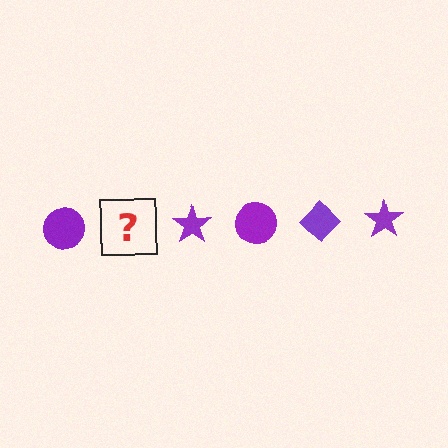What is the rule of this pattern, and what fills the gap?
The rule is that the pattern cycles through circle, diamond, star shapes in purple. The gap should be filled with a purple diamond.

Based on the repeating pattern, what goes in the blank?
The blank should be a purple diamond.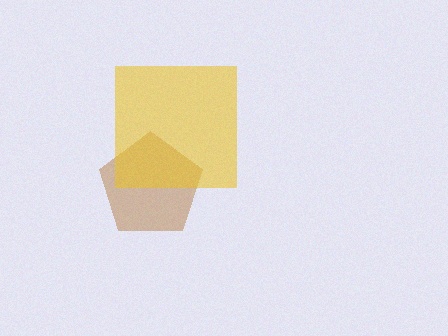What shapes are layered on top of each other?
The layered shapes are: a brown pentagon, a yellow square.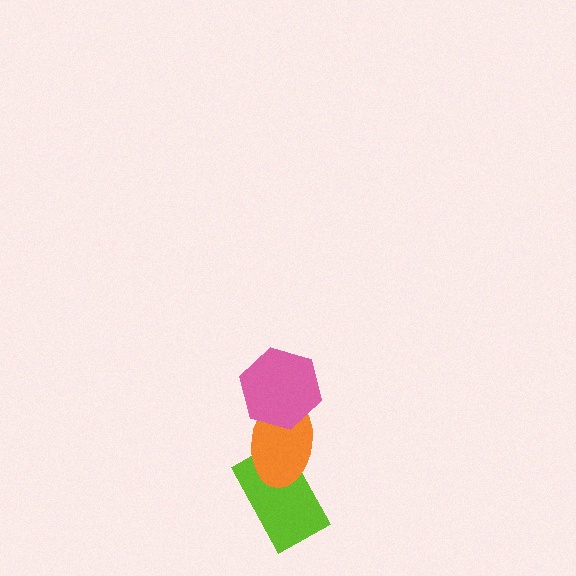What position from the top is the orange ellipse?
The orange ellipse is 2nd from the top.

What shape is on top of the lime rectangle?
The orange ellipse is on top of the lime rectangle.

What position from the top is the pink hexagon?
The pink hexagon is 1st from the top.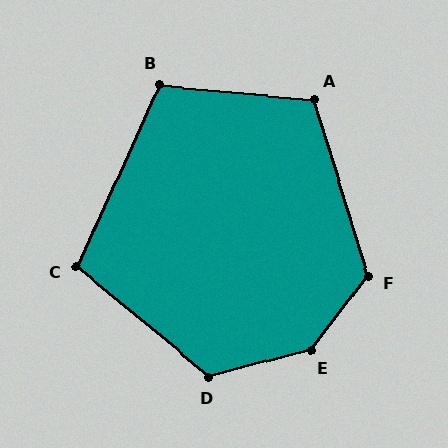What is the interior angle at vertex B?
Approximately 109 degrees (obtuse).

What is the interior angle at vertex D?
Approximately 126 degrees (obtuse).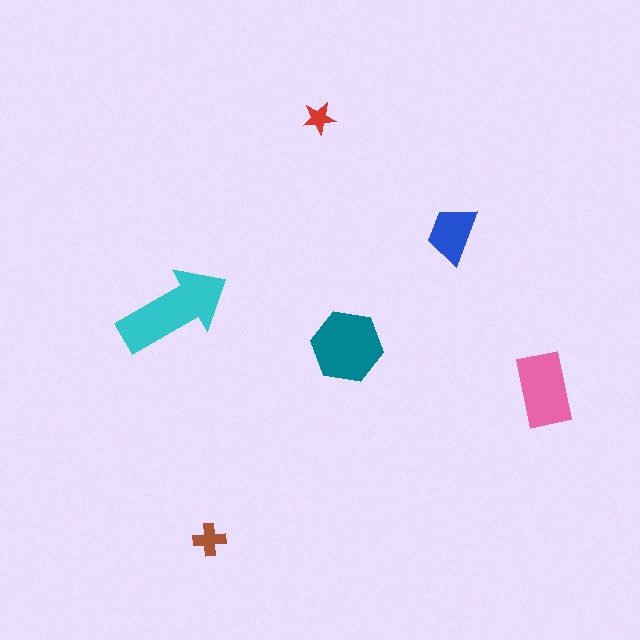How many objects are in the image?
There are 6 objects in the image.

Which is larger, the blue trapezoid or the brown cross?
The blue trapezoid.